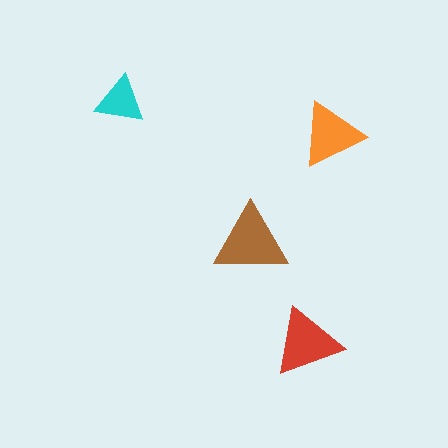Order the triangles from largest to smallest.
the brown one, the red one, the orange one, the cyan one.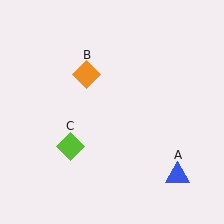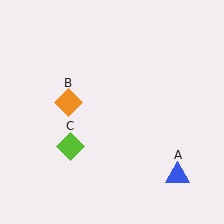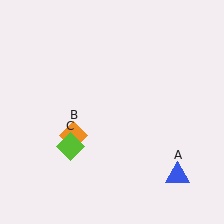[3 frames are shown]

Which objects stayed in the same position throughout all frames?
Blue triangle (object A) and lime diamond (object C) remained stationary.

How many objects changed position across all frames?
1 object changed position: orange diamond (object B).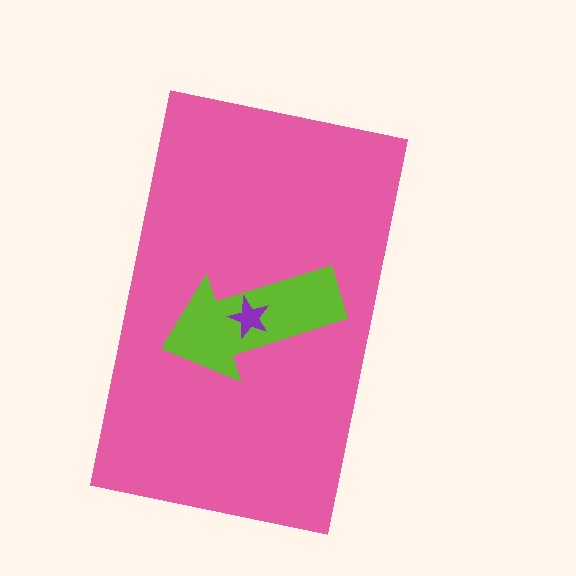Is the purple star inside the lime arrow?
Yes.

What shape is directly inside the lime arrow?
The purple star.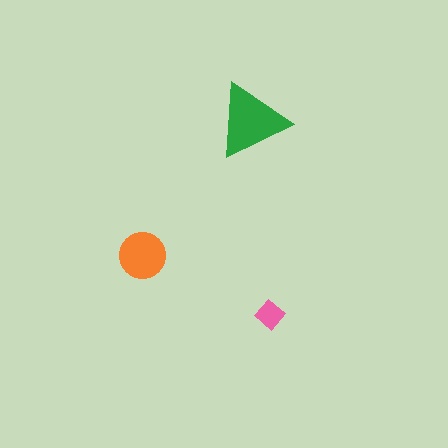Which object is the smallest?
The pink diamond.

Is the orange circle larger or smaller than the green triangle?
Smaller.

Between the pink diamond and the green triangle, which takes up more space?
The green triangle.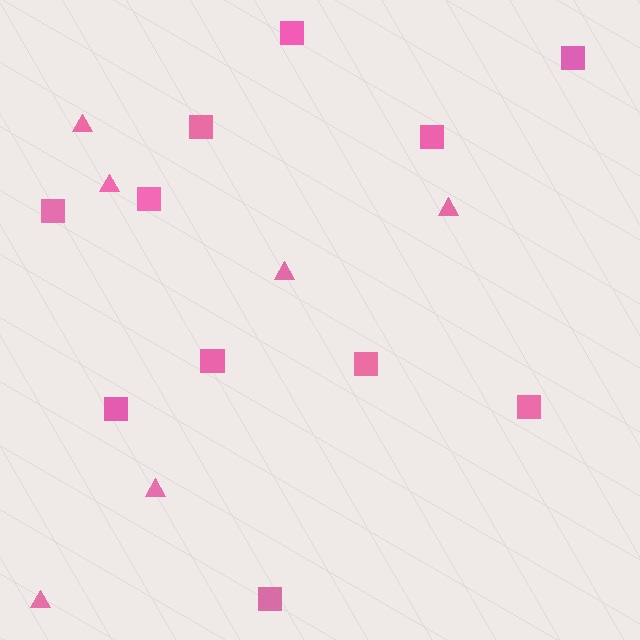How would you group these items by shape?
There are 2 groups: one group of squares (11) and one group of triangles (6).